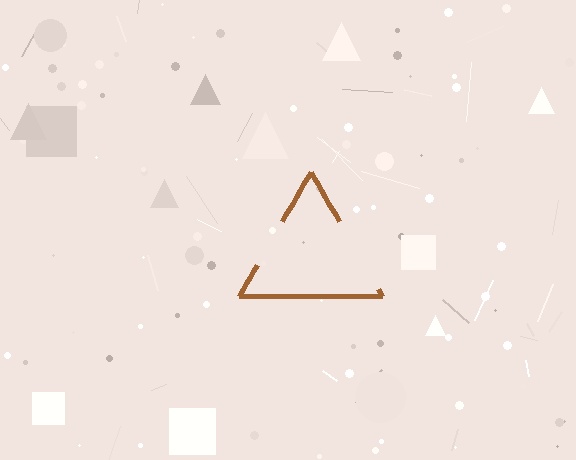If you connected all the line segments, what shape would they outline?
They would outline a triangle.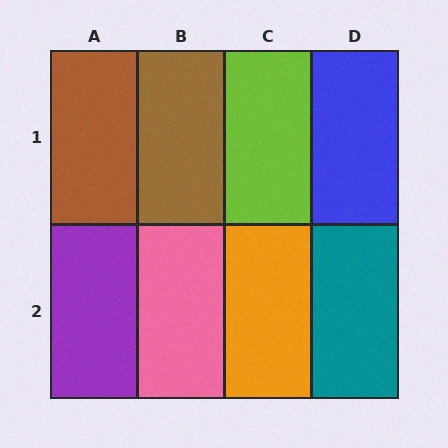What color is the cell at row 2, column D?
Teal.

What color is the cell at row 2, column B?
Pink.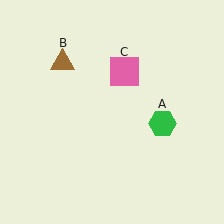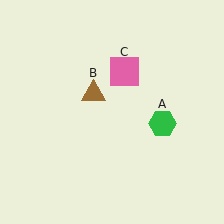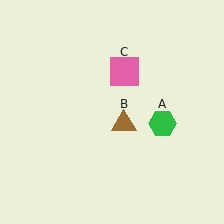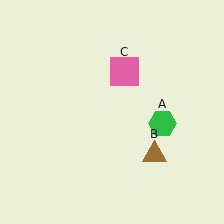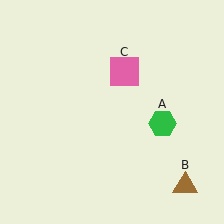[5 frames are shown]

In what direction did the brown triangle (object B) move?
The brown triangle (object B) moved down and to the right.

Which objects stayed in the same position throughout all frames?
Green hexagon (object A) and pink square (object C) remained stationary.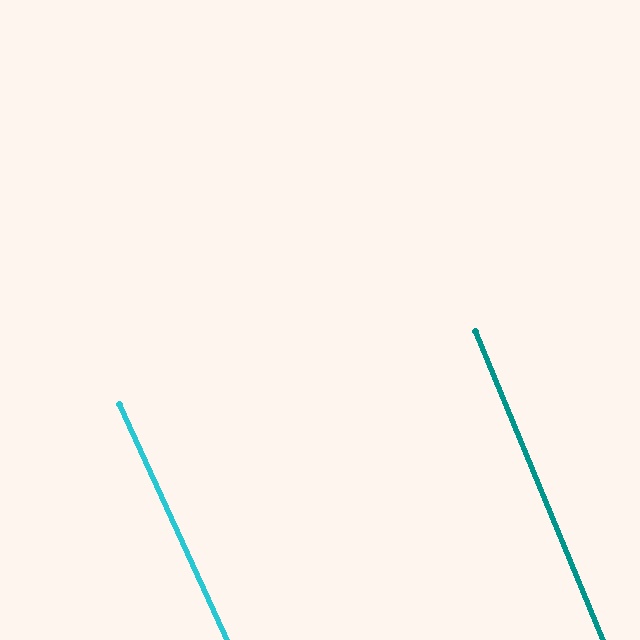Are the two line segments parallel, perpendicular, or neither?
Parallel — their directions differ by only 1.9°.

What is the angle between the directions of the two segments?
Approximately 2 degrees.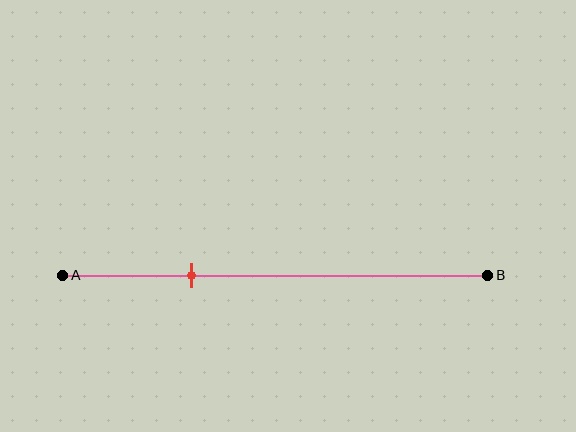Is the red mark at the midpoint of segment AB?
No, the mark is at about 30% from A, not at the 50% midpoint.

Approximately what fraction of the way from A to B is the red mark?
The red mark is approximately 30% of the way from A to B.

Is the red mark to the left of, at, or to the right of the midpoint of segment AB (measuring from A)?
The red mark is to the left of the midpoint of segment AB.